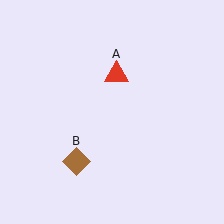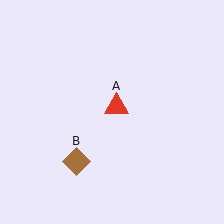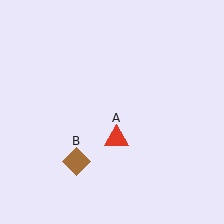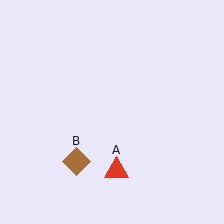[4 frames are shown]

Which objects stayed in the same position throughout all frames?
Brown diamond (object B) remained stationary.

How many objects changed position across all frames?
1 object changed position: red triangle (object A).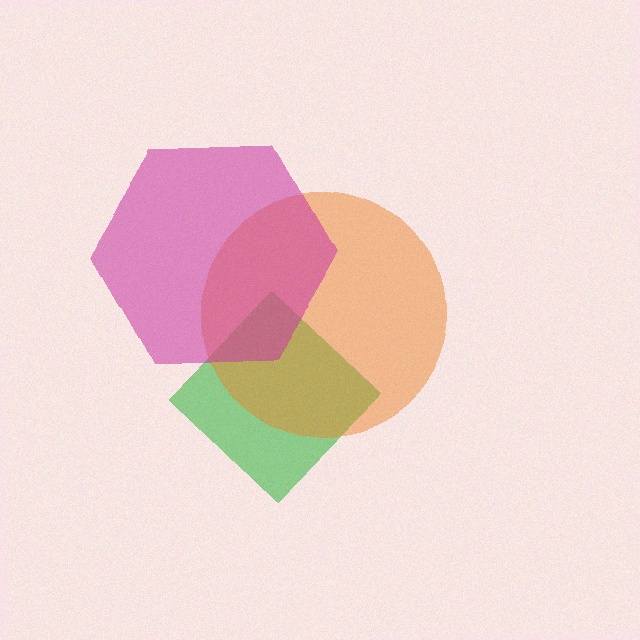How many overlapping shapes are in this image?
There are 3 overlapping shapes in the image.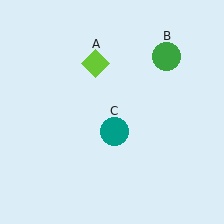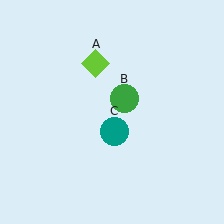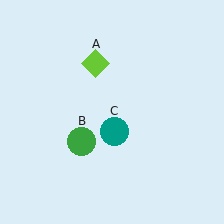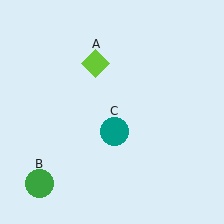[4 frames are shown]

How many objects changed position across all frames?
1 object changed position: green circle (object B).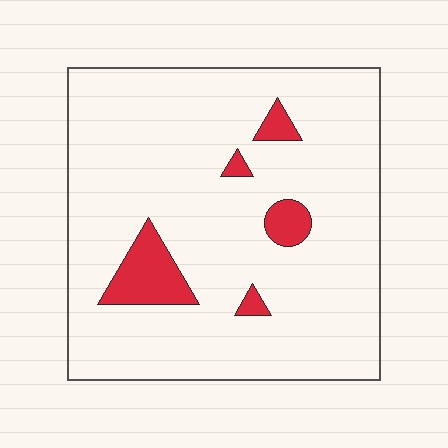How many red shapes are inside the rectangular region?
5.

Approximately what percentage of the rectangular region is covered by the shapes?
Approximately 10%.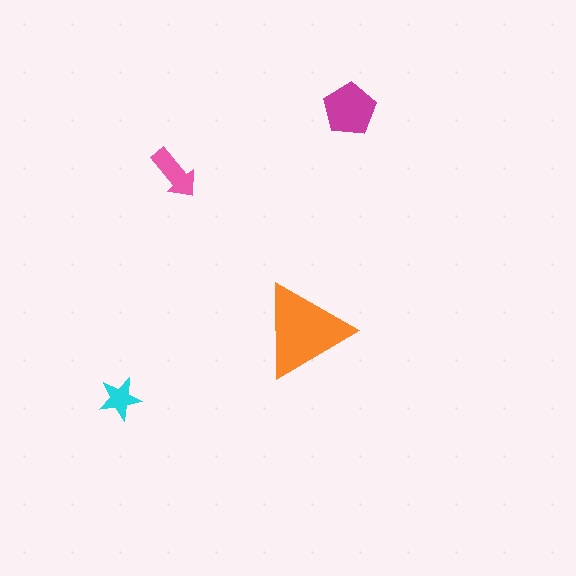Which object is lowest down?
The cyan star is bottommost.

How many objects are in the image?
There are 4 objects in the image.